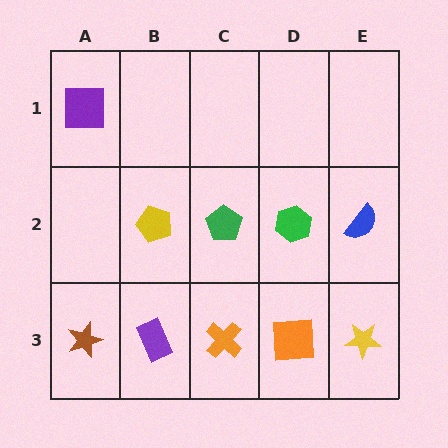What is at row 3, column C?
An orange cross.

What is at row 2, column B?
A yellow pentagon.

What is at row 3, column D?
An orange square.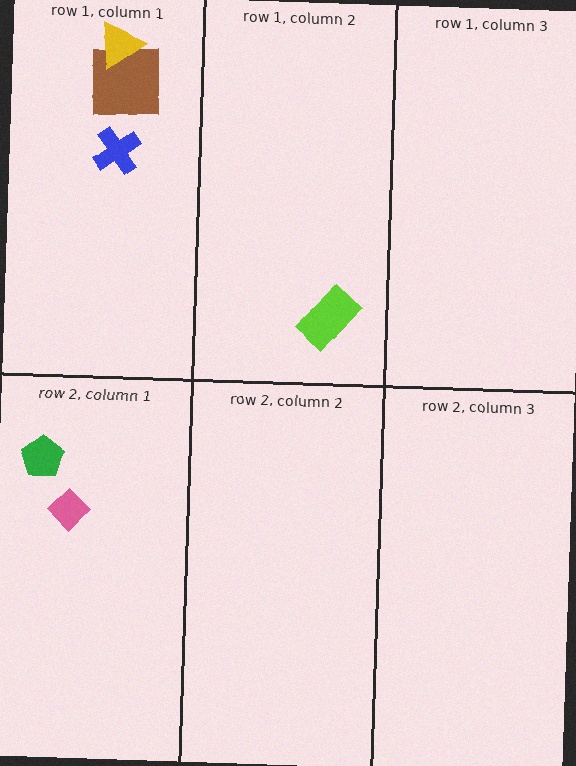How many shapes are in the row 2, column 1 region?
2.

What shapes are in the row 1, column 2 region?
The lime rectangle.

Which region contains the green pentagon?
The row 2, column 1 region.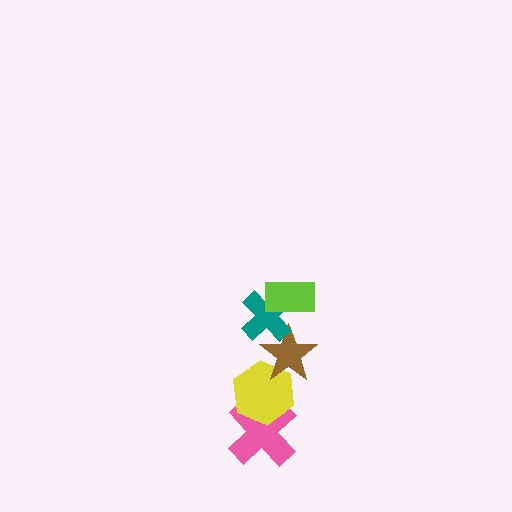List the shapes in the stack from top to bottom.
From top to bottom: the lime rectangle, the teal cross, the brown star, the yellow hexagon, the pink cross.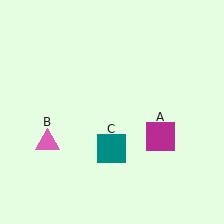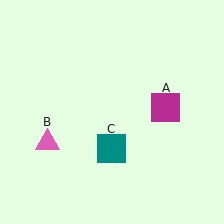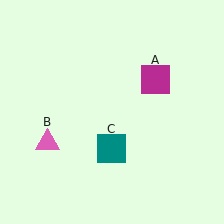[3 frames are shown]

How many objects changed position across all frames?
1 object changed position: magenta square (object A).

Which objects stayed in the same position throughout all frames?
Pink triangle (object B) and teal square (object C) remained stationary.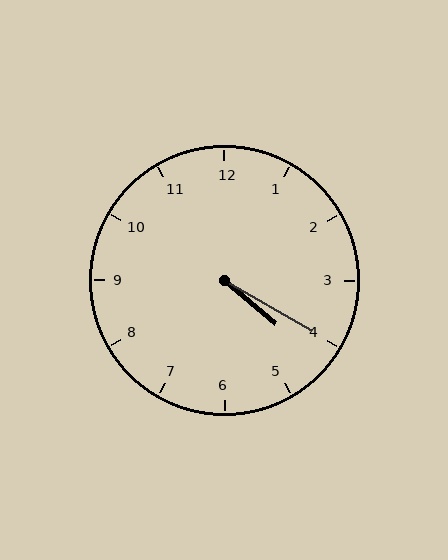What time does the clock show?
4:20.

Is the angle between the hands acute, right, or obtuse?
It is acute.